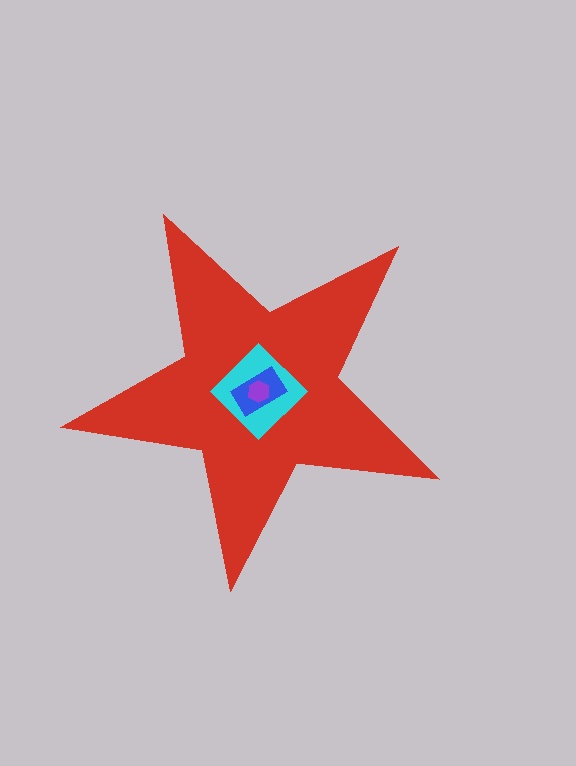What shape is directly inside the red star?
The cyan diamond.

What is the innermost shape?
The purple hexagon.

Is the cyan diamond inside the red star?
Yes.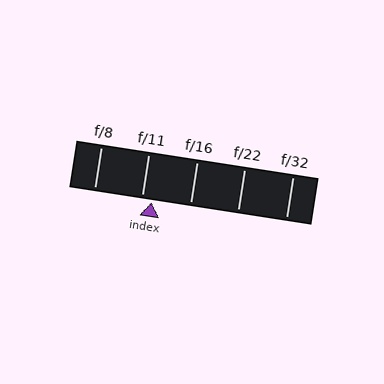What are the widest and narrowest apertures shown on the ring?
The widest aperture shown is f/8 and the narrowest is f/32.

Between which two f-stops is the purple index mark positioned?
The index mark is between f/11 and f/16.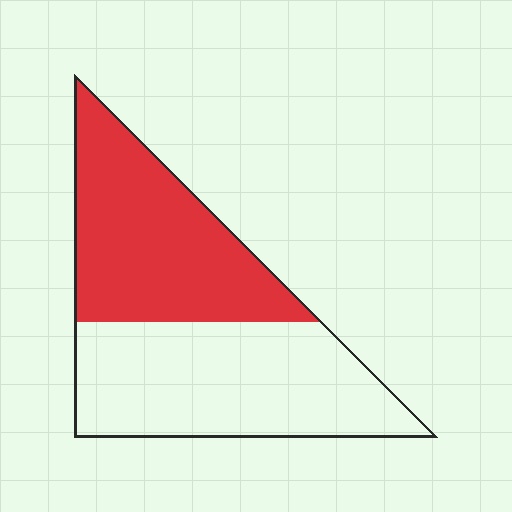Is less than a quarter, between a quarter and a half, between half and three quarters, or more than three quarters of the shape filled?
Between a quarter and a half.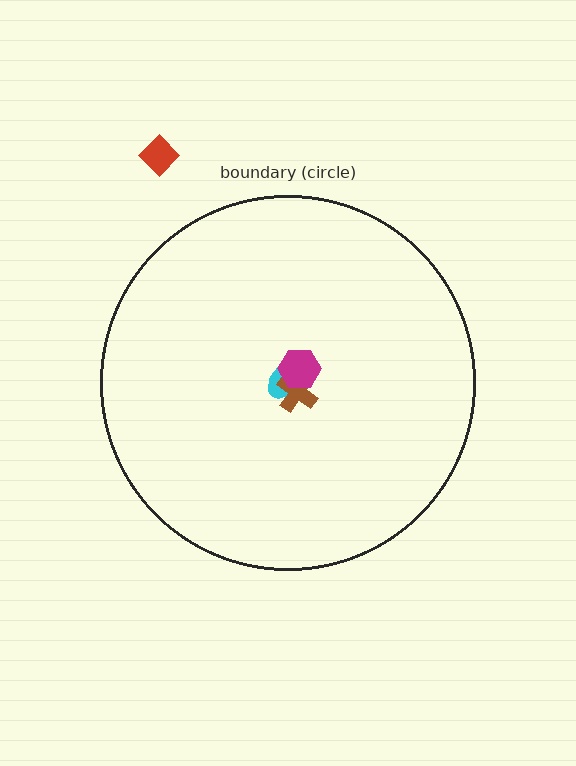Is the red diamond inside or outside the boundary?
Outside.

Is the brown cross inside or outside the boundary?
Inside.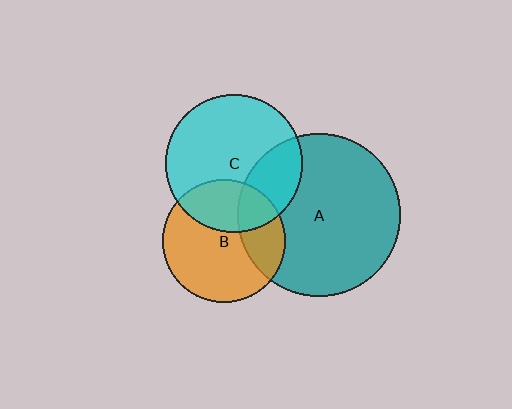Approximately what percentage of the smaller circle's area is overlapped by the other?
Approximately 25%.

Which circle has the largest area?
Circle A (teal).